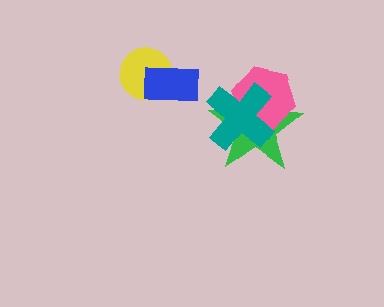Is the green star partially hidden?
Yes, it is partially covered by another shape.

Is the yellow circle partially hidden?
Yes, it is partially covered by another shape.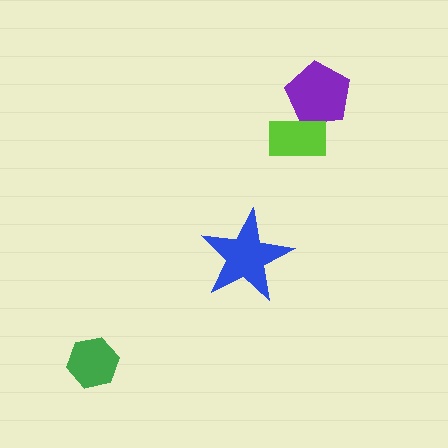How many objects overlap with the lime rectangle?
1 object overlaps with the lime rectangle.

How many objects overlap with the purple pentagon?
1 object overlaps with the purple pentagon.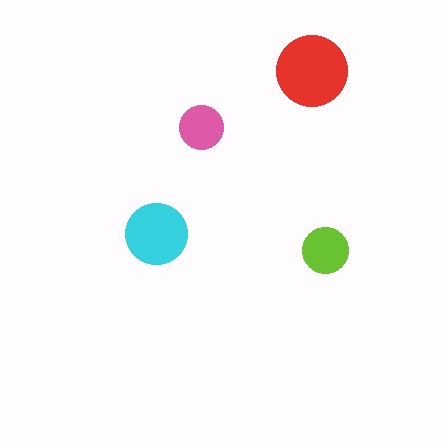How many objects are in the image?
There are 4 objects in the image.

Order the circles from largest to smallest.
the red one, the cyan one, the lime one, the pink one.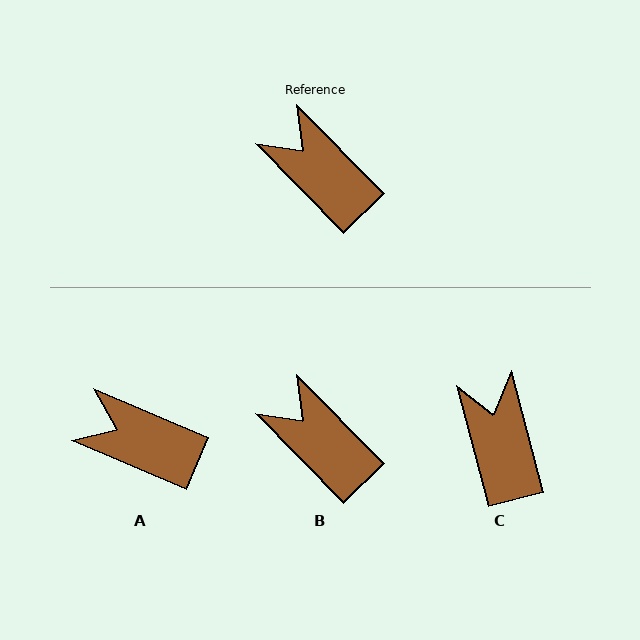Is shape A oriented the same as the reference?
No, it is off by about 23 degrees.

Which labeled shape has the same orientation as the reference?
B.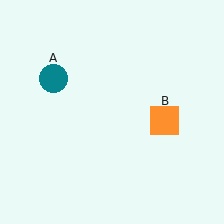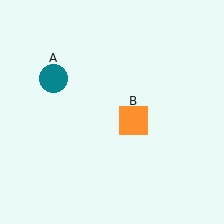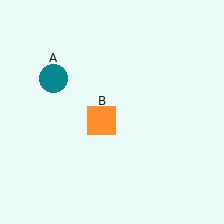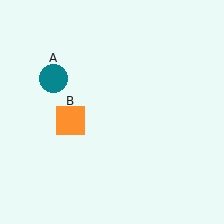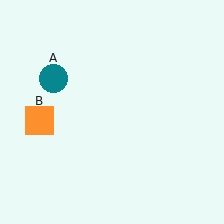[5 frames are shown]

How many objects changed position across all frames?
1 object changed position: orange square (object B).